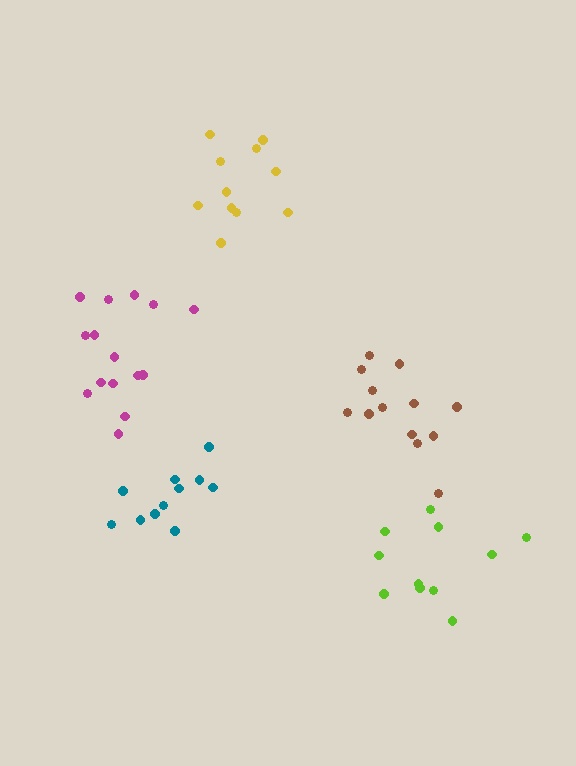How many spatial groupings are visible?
There are 5 spatial groupings.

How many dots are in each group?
Group 1: 15 dots, Group 2: 13 dots, Group 3: 11 dots, Group 4: 11 dots, Group 5: 11 dots (61 total).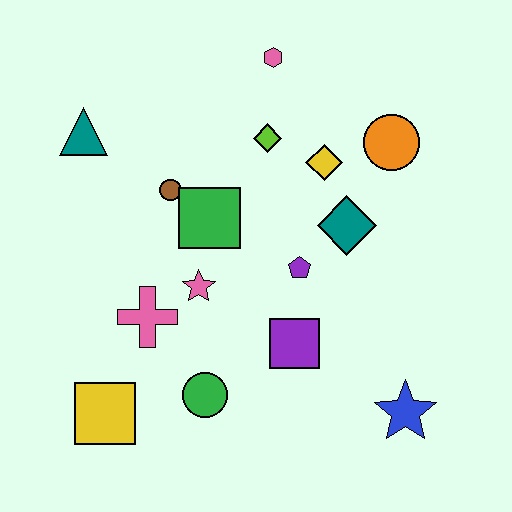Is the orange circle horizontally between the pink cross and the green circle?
No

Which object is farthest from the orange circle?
The yellow square is farthest from the orange circle.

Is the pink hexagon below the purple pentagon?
No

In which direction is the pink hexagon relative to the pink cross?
The pink hexagon is above the pink cross.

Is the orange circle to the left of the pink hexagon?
No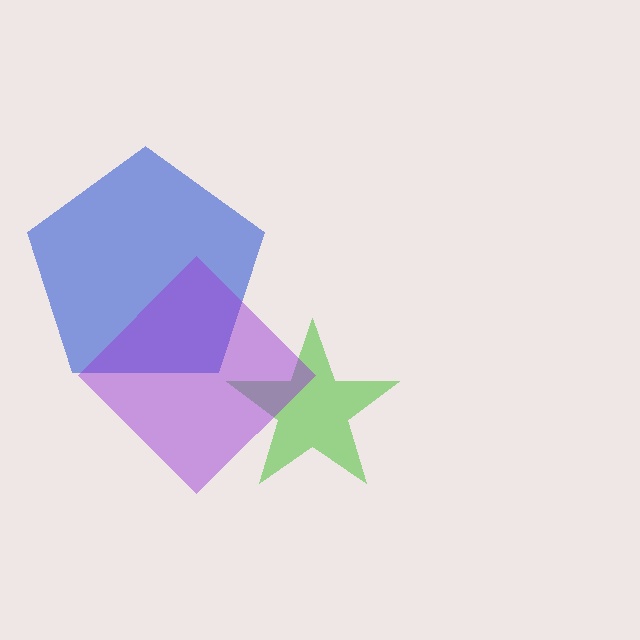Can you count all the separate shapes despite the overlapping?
Yes, there are 3 separate shapes.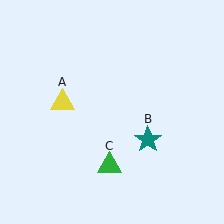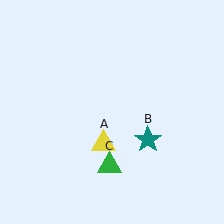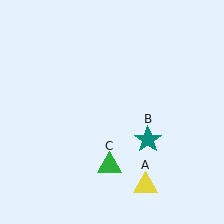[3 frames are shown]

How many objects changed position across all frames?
1 object changed position: yellow triangle (object A).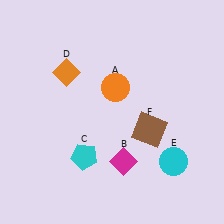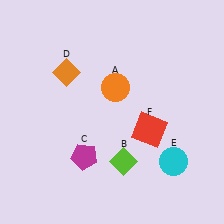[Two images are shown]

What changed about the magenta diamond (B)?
In Image 1, B is magenta. In Image 2, it changed to lime.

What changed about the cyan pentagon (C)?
In Image 1, C is cyan. In Image 2, it changed to magenta.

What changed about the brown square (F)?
In Image 1, F is brown. In Image 2, it changed to red.